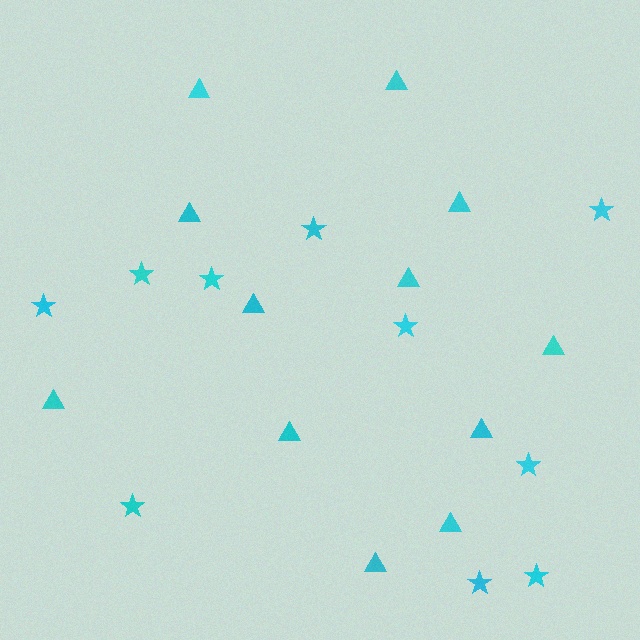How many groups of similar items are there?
There are 2 groups: one group of stars (10) and one group of triangles (12).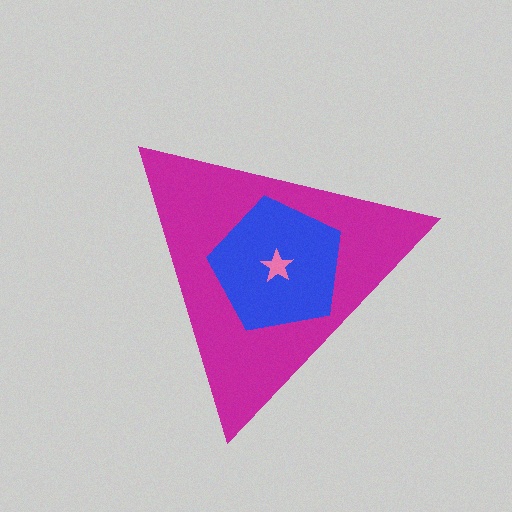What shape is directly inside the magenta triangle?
The blue pentagon.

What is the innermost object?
The pink star.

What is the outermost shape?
The magenta triangle.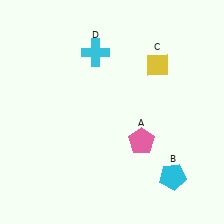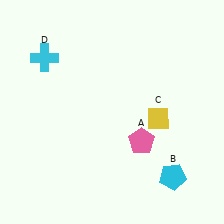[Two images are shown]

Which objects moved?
The objects that moved are: the yellow diamond (C), the cyan cross (D).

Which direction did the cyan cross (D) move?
The cyan cross (D) moved left.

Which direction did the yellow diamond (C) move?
The yellow diamond (C) moved down.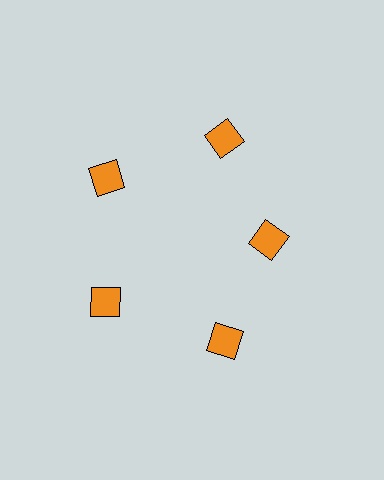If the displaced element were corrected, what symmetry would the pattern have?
It would have 5-fold rotational symmetry — the pattern would map onto itself every 72 degrees.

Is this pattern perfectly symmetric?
No. The 5 orange squares are arranged in a ring, but one element near the 3 o'clock position is pulled inward toward the center, breaking the 5-fold rotational symmetry.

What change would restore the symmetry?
The symmetry would be restored by moving it outward, back onto the ring so that all 5 squares sit at equal angles and equal distance from the center.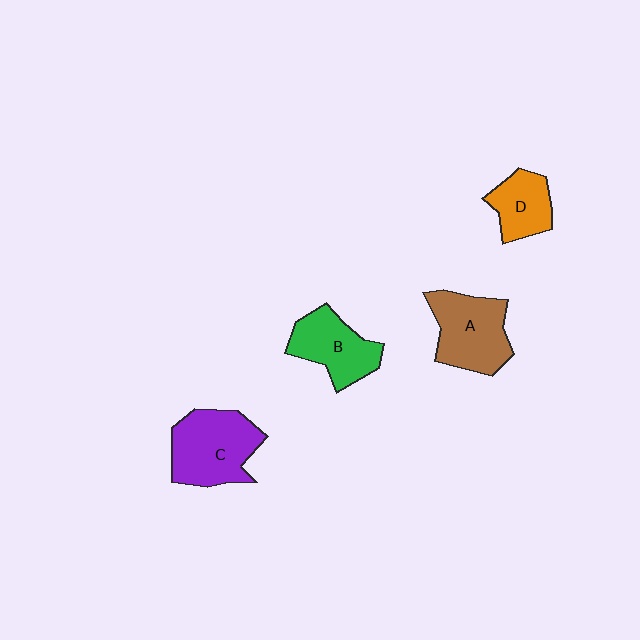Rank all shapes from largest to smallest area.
From largest to smallest: C (purple), A (brown), B (green), D (orange).